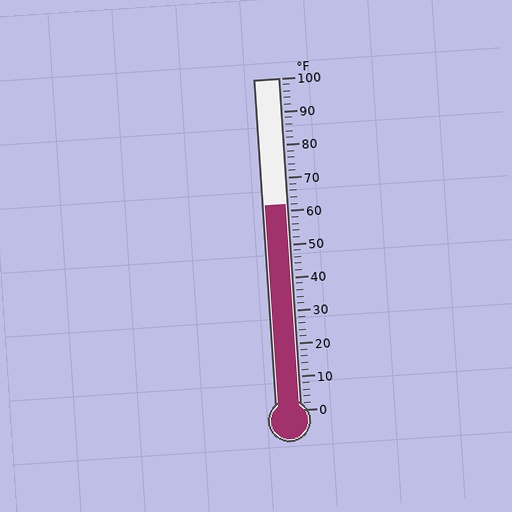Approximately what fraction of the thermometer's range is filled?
The thermometer is filled to approximately 60% of its range.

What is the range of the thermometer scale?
The thermometer scale ranges from 0°F to 100°F.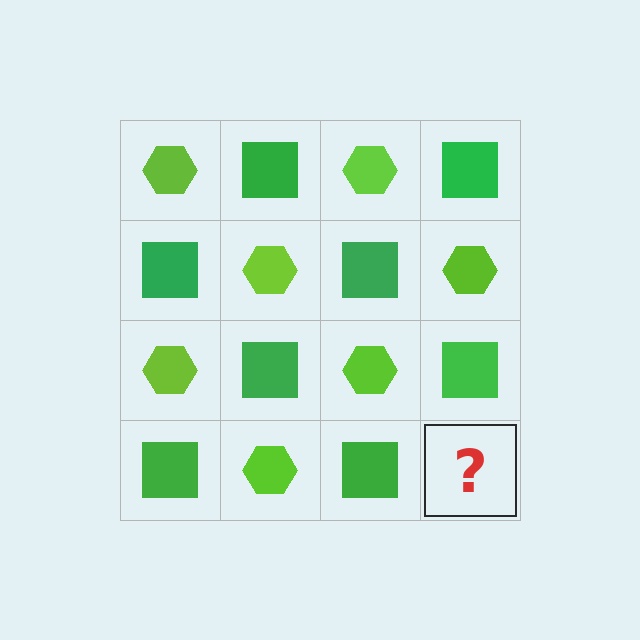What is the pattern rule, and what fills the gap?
The rule is that it alternates lime hexagon and green square in a checkerboard pattern. The gap should be filled with a lime hexagon.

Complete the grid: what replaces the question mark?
The question mark should be replaced with a lime hexagon.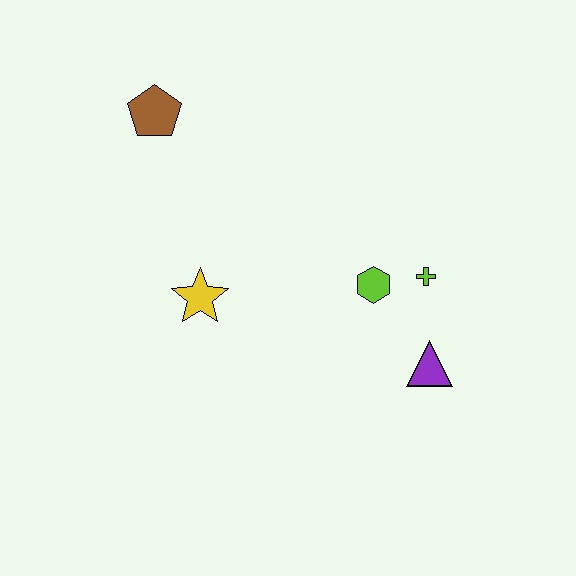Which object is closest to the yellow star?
The lime hexagon is closest to the yellow star.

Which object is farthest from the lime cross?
The brown pentagon is farthest from the lime cross.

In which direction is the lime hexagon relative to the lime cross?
The lime hexagon is to the left of the lime cross.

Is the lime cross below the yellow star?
No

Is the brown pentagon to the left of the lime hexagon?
Yes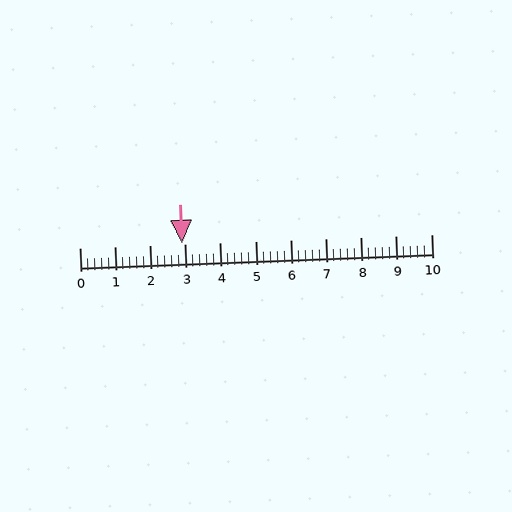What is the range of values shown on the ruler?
The ruler shows values from 0 to 10.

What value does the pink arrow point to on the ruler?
The pink arrow points to approximately 2.9.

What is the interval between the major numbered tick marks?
The major tick marks are spaced 1 units apart.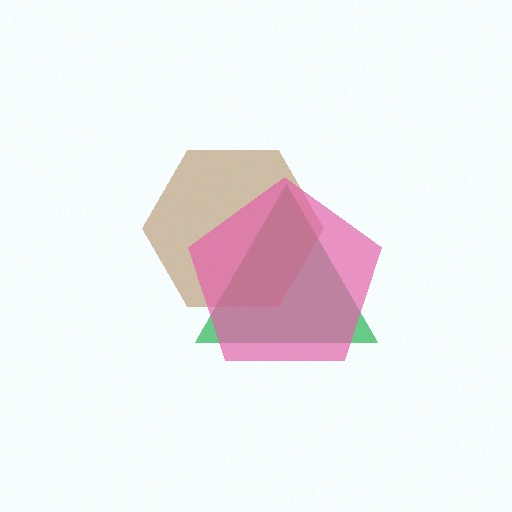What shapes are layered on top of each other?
The layered shapes are: a green triangle, a brown hexagon, a pink pentagon.